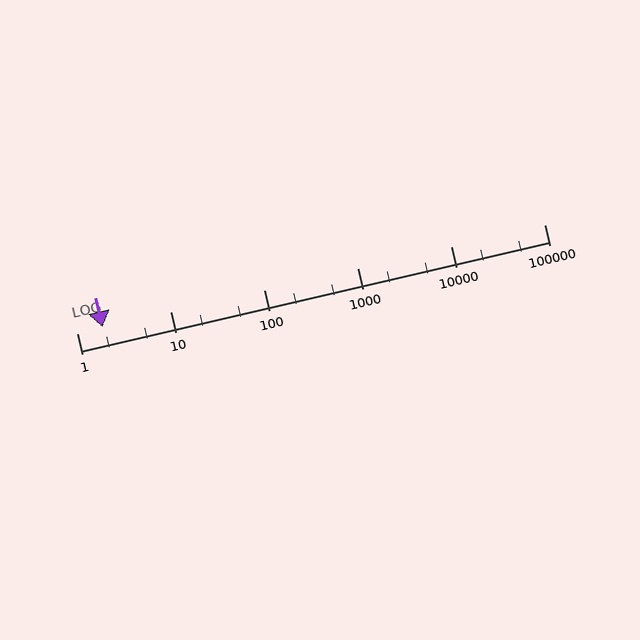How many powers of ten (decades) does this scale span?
The scale spans 5 decades, from 1 to 100000.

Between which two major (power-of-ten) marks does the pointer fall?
The pointer is between 1 and 10.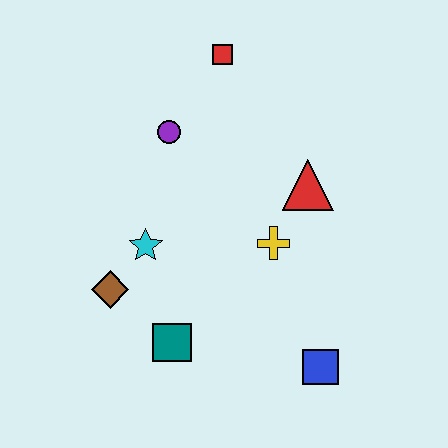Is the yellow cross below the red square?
Yes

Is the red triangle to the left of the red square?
No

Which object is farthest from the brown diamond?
The red square is farthest from the brown diamond.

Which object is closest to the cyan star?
The brown diamond is closest to the cyan star.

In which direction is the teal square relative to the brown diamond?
The teal square is to the right of the brown diamond.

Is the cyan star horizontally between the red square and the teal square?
No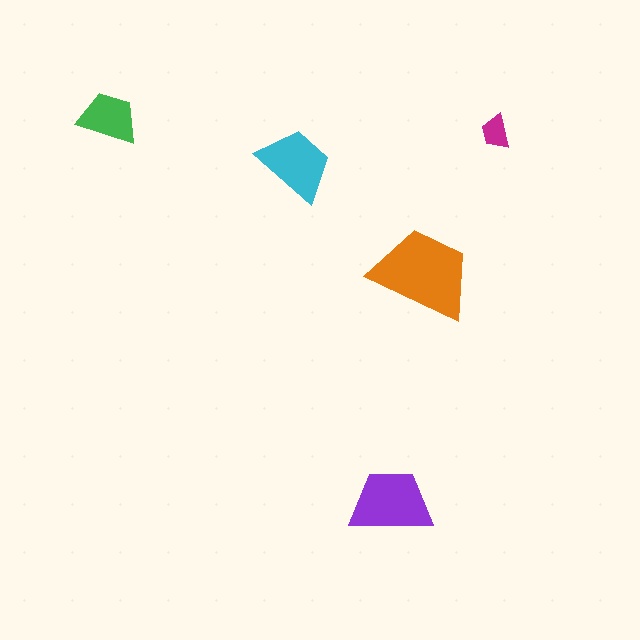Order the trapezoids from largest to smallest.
the orange one, the purple one, the cyan one, the green one, the magenta one.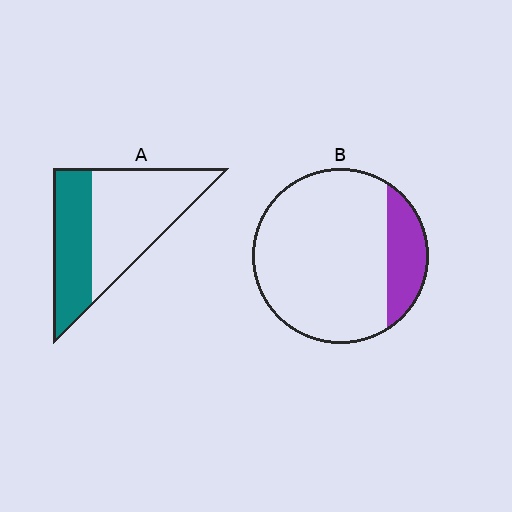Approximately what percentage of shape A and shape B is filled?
A is approximately 40% and B is approximately 20%.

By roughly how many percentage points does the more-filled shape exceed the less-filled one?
By roughly 20 percentage points (A over B).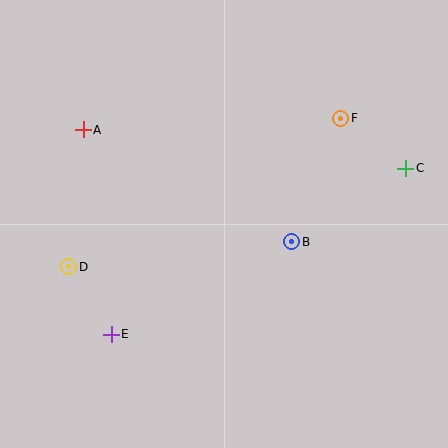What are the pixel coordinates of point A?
Point A is at (83, 130).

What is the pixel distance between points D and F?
The distance between D and F is 310 pixels.